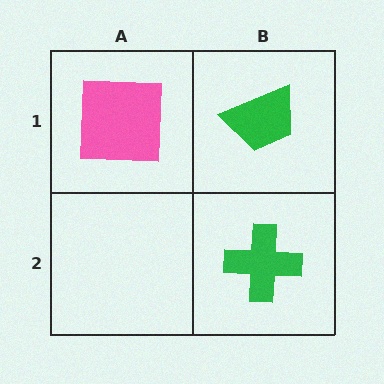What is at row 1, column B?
A green trapezoid.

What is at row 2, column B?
A green cross.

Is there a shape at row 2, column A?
No, that cell is empty.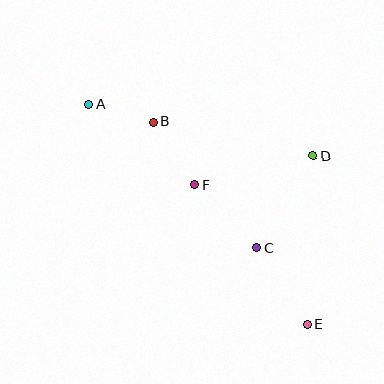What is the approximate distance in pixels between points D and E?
The distance between D and E is approximately 169 pixels.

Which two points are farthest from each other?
Points A and E are farthest from each other.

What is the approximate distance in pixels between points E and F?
The distance between E and F is approximately 180 pixels.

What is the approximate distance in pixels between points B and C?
The distance between B and C is approximately 163 pixels.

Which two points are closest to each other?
Points A and B are closest to each other.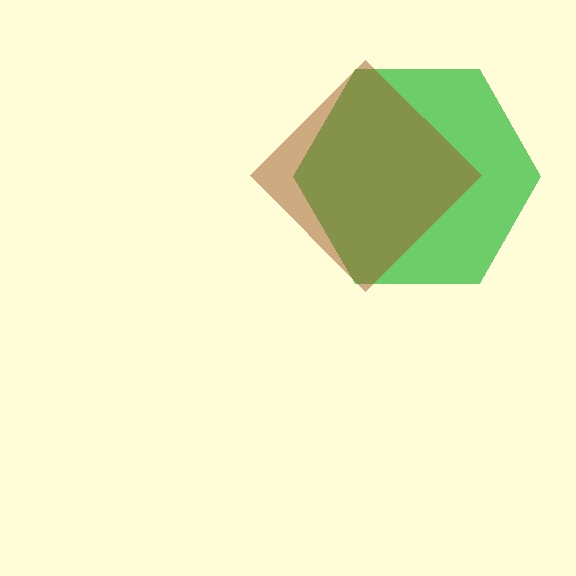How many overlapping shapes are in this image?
There are 2 overlapping shapes in the image.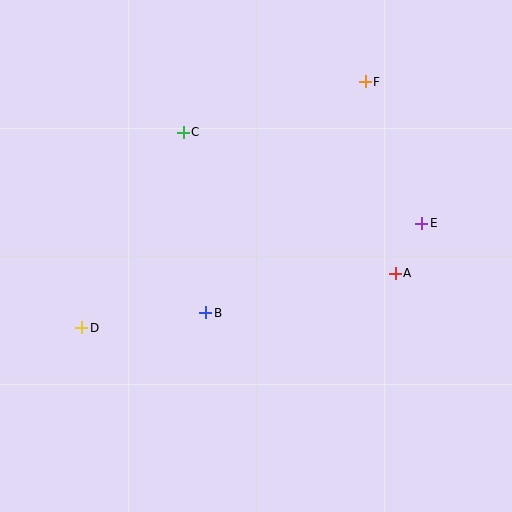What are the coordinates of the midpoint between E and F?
The midpoint between E and F is at (393, 153).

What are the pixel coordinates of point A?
Point A is at (395, 273).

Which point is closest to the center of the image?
Point B at (206, 313) is closest to the center.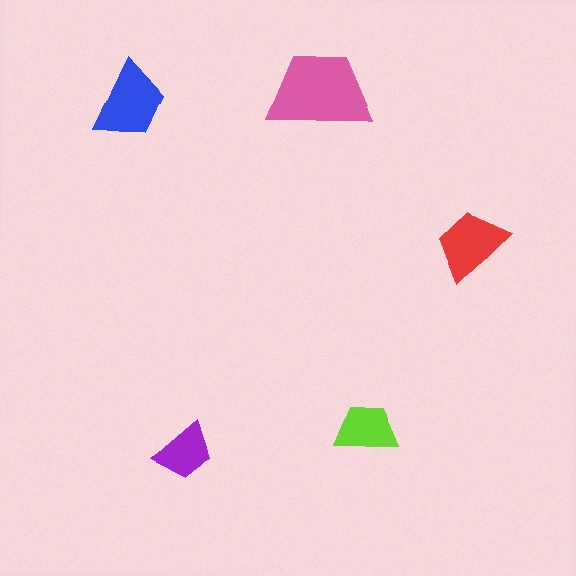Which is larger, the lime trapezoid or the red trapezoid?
The red one.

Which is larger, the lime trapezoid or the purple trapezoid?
The lime one.